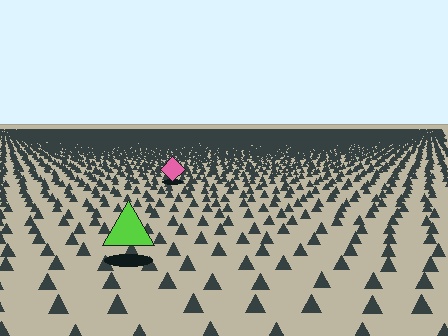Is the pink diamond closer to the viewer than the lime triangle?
No. The lime triangle is closer — you can tell from the texture gradient: the ground texture is coarser near it.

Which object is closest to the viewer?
The lime triangle is closest. The texture marks near it are larger and more spread out.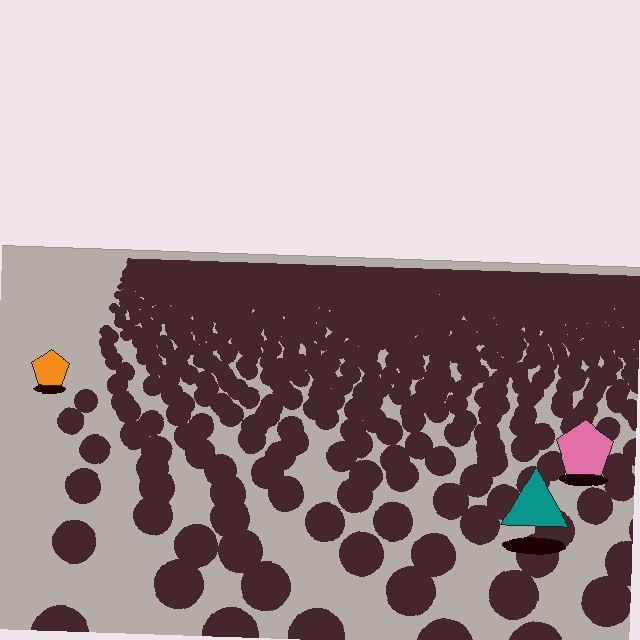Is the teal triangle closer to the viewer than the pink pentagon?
Yes. The teal triangle is closer — you can tell from the texture gradient: the ground texture is coarser near it.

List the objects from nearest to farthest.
From nearest to farthest: the teal triangle, the pink pentagon, the orange pentagon.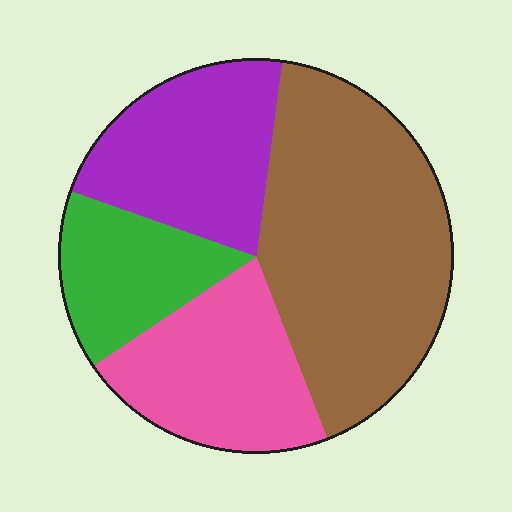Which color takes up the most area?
Brown, at roughly 40%.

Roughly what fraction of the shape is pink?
Pink covers about 20% of the shape.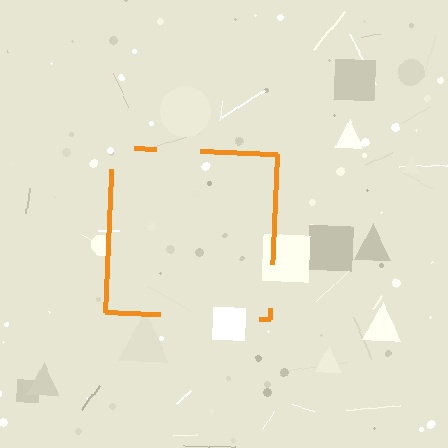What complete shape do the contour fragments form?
The contour fragments form a square.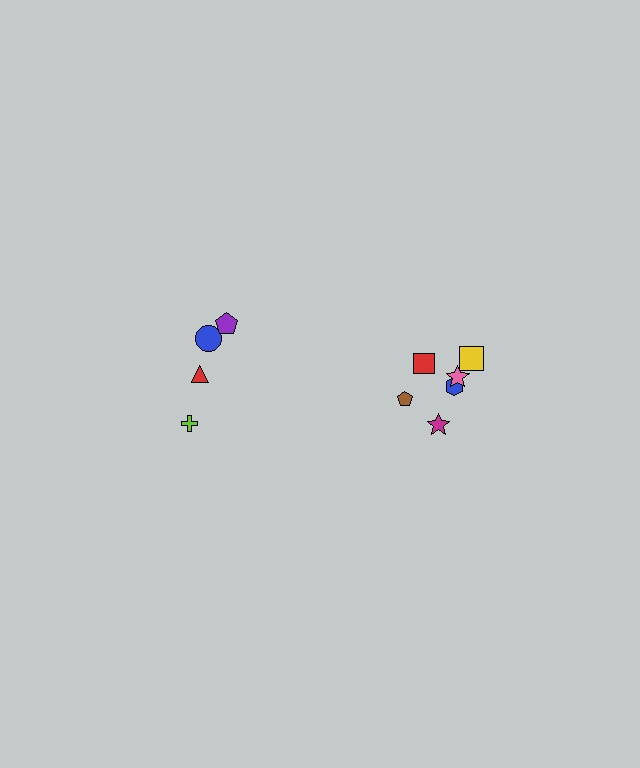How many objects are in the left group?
There are 4 objects.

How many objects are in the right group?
There are 6 objects.